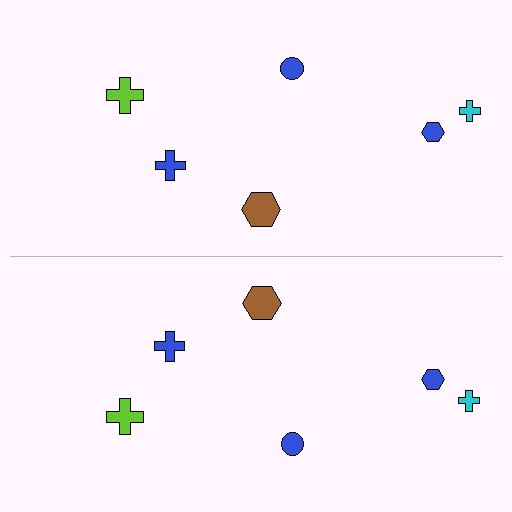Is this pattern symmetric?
Yes, this pattern has bilateral (reflection) symmetry.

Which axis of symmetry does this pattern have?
The pattern has a horizontal axis of symmetry running through the center of the image.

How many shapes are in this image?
There are 12 shapes in this image.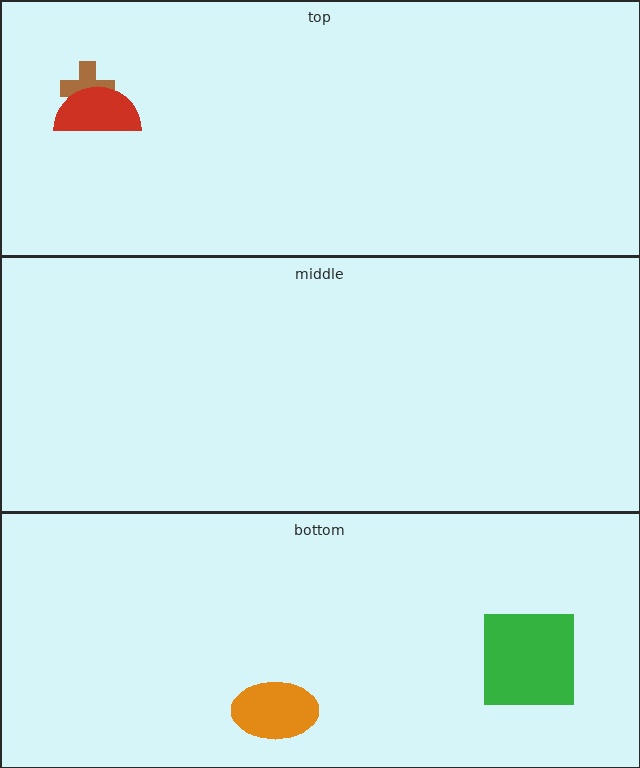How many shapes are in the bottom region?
2.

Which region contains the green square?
The bottom region.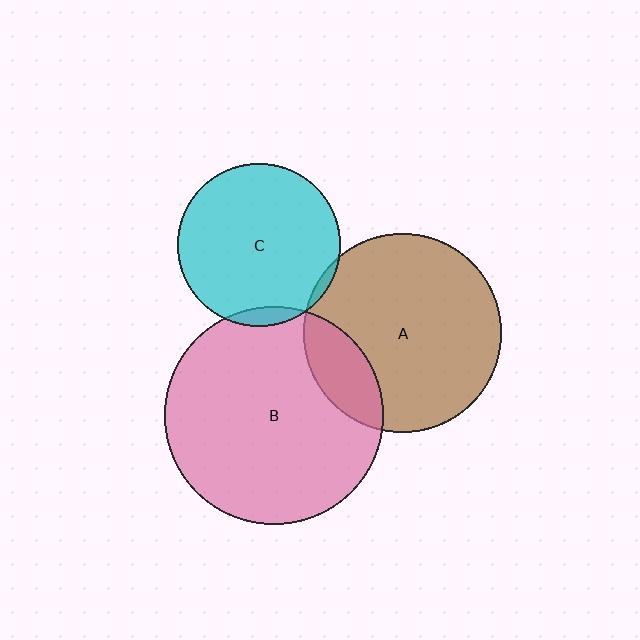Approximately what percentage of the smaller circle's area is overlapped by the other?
Approximately 20%.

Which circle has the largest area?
Circle B (pink).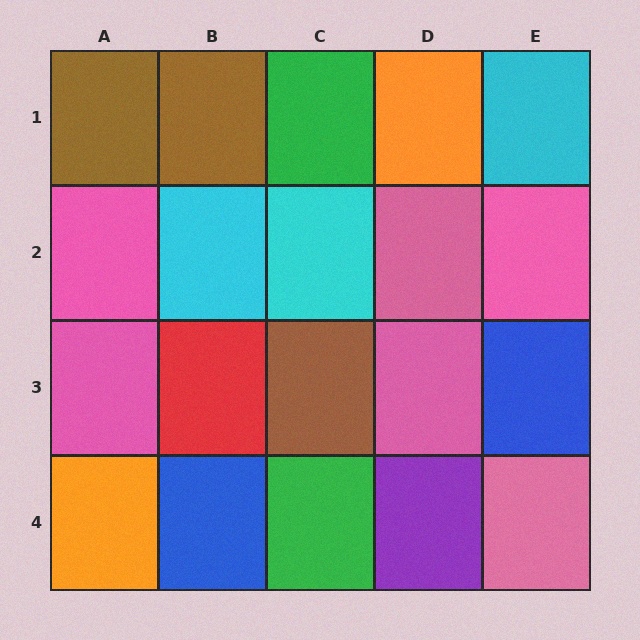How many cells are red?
1 cell is red.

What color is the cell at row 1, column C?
Green.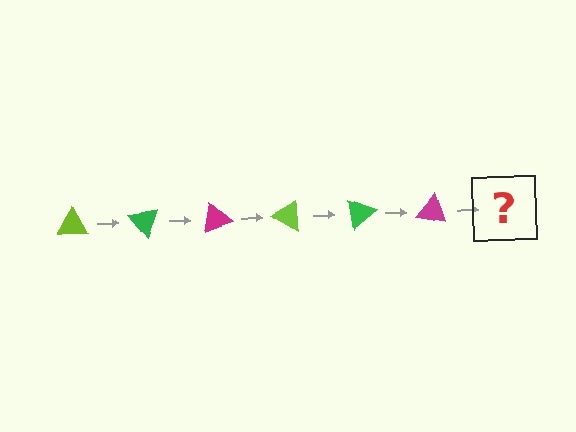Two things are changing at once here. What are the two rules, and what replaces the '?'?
The two rules are that it rotates 50 degrees each step and the color cycles through lime, green, and magenta. The '?' should be a lime triangle, rotated 300 degrees from the start.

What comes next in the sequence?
The next element should be a lime triangle, rotated 300 degrees from the start.